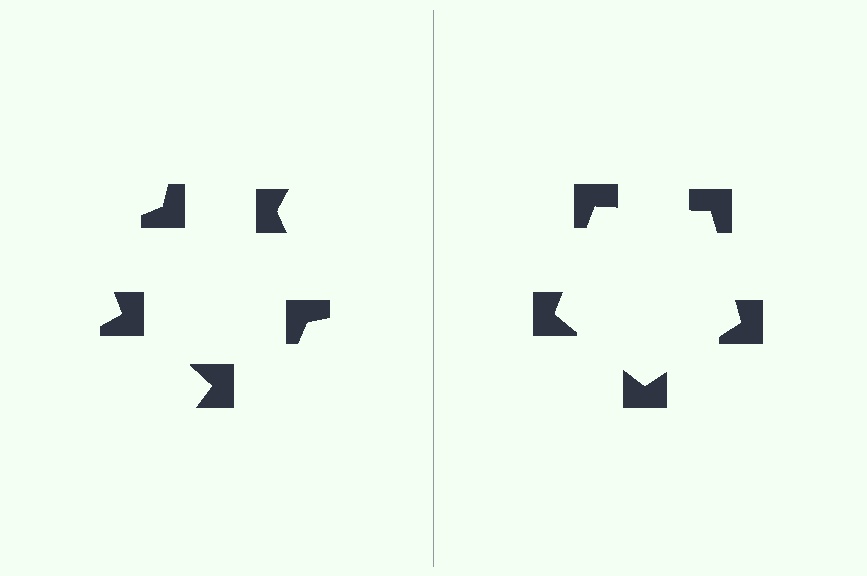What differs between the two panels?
The notched squares are positioned identically on both sides; only the wedge orientations differ. On the right they align to a pentagon; on the left they are misaligned.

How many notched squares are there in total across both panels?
10 — 5 on each side.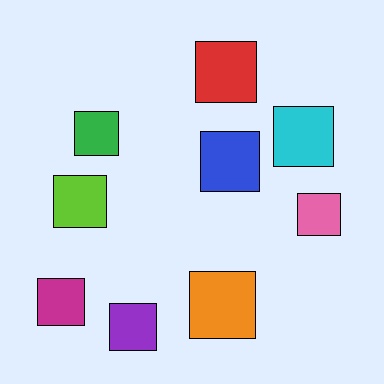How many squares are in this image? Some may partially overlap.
There are 9 squares.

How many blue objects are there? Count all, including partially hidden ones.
There is 1 blue object.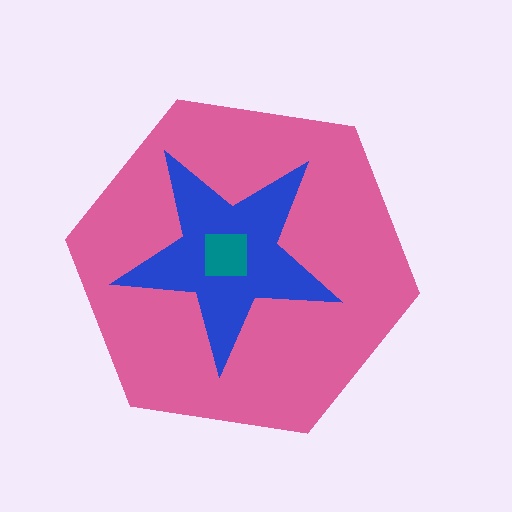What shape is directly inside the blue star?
The teal square.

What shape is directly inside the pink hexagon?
The blue star.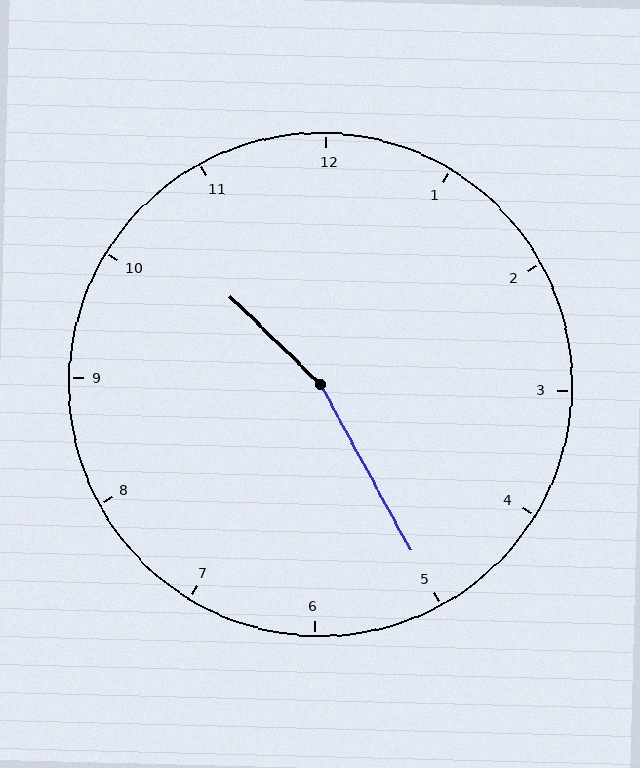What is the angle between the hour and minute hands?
Approximately 162 degrees.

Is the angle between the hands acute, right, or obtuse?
It is obtuse.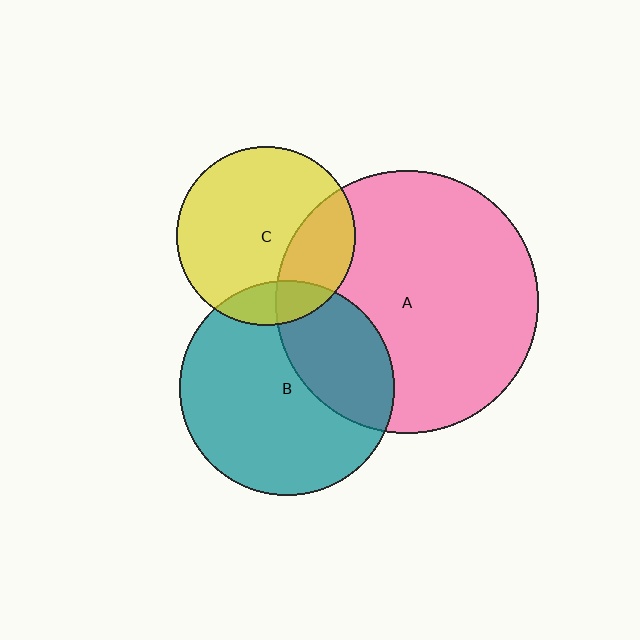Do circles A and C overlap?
Yes.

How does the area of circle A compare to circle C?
Approximately 2.2 times.